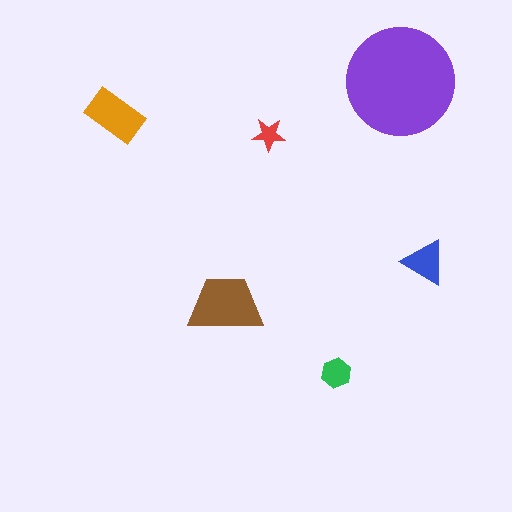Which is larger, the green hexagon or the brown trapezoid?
The brown trapezoid.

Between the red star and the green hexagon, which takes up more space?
The green hexagon.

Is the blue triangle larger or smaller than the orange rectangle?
Smaller.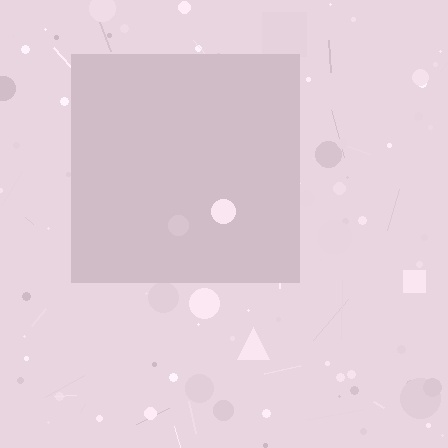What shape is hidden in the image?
A square is hidden in the image.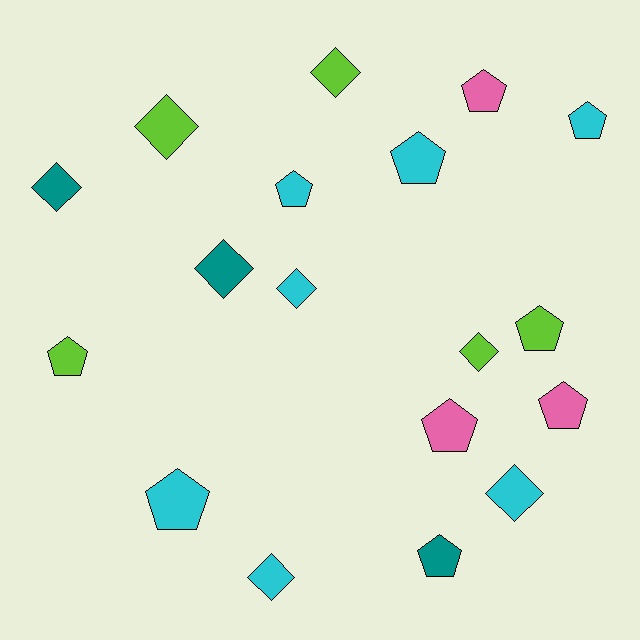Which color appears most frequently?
Cyan, with 7 objects.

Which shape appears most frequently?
Pentagon, with 10 objects.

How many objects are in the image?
There are 18 objects.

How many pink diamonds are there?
There are no pink diamonds.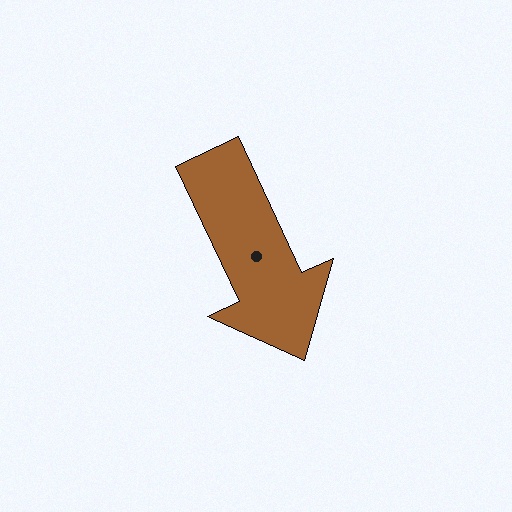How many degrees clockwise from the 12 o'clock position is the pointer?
Approximately 155 degrees.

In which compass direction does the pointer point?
Southeast.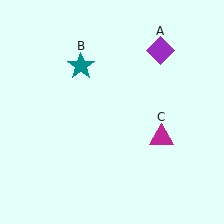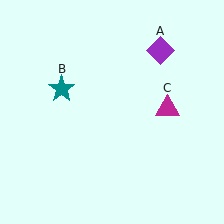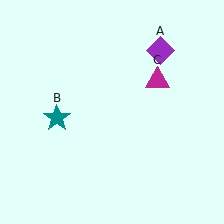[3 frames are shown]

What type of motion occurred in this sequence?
The teal star (object B), magenta triangle (object C) rotated counterclockwise around the center of the scene.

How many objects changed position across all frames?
2 objects changed position: teal star (object B), magenta triangle (object C).